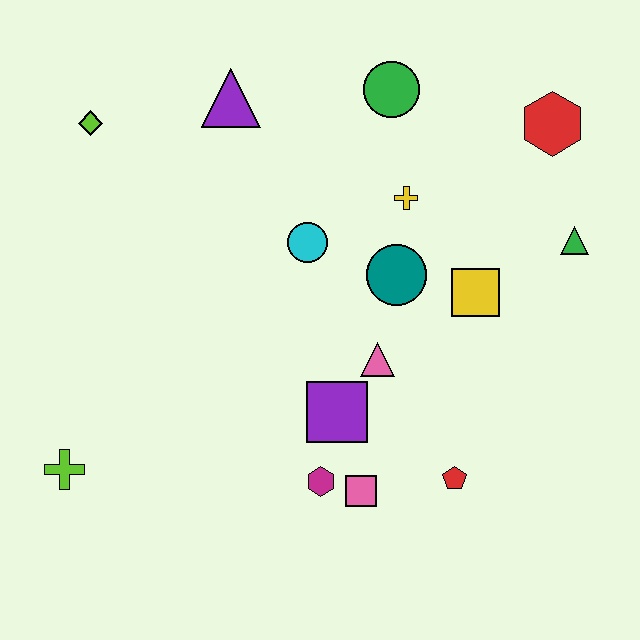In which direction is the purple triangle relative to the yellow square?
The purple triangle is to the left of the yellow square.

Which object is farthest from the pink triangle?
The lime diamond is farthest from the pink triangle.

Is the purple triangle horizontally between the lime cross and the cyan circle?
Yes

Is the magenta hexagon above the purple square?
No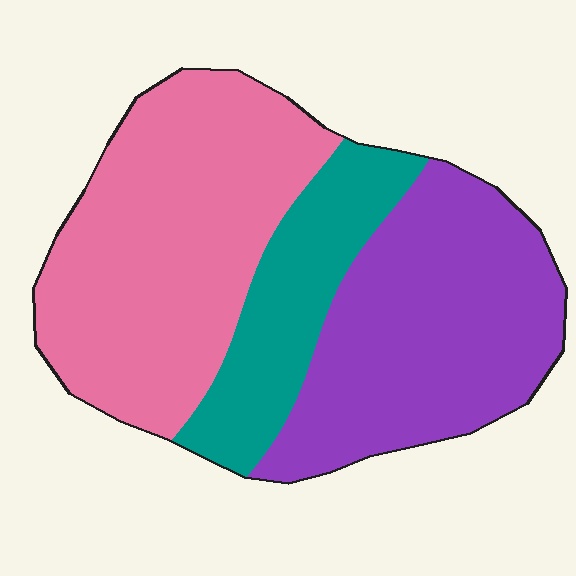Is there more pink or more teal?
Pink.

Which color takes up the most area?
Pink, at roughly 45%.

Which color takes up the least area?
Teal, at roughly 20%.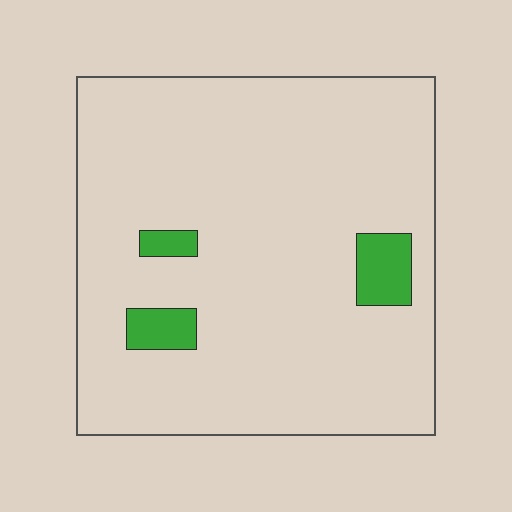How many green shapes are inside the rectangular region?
3.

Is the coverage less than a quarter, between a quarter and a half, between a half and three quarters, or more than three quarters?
Less than a quarter.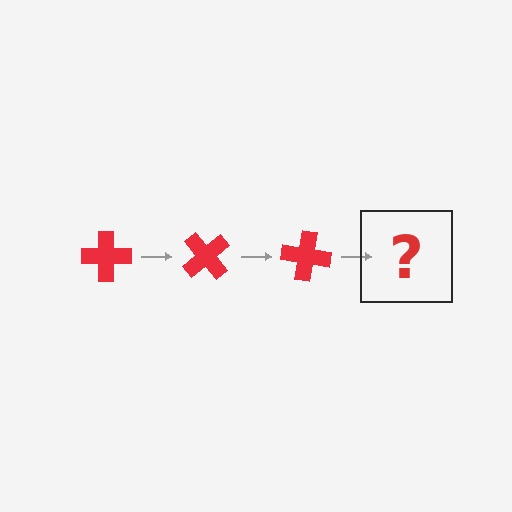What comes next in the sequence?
The next element should be a red cross rotated 150 degrees.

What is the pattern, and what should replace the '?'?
The pattern is that the cross rotates 50 degrees each step. The '?' should be a red cross rotated 150 degrees.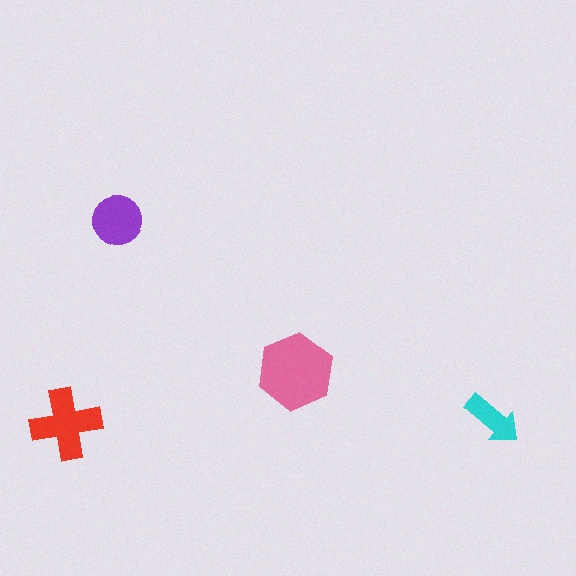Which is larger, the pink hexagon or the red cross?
The pink hexagon.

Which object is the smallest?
The cyan arrow.